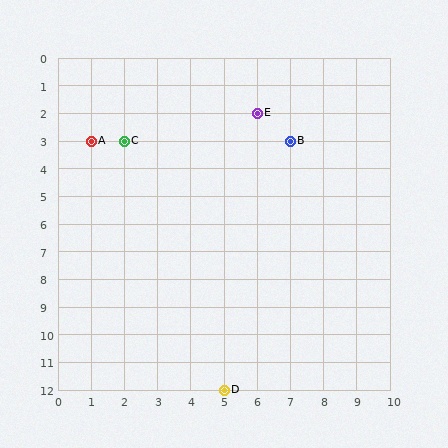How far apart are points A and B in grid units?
Points A and B are 6 columns apart.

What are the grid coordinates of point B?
Point B is at grid coordinates (7, 3).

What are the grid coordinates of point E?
Point E is at grid coordinates (6, 2).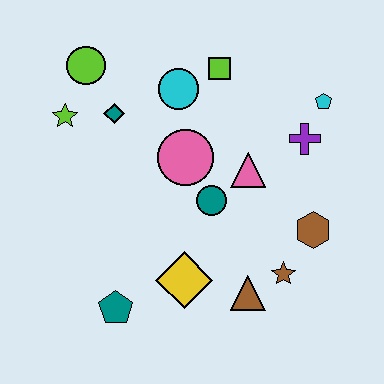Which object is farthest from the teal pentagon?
The cyan pentagon is farthest from the teal pentagon.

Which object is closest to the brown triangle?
The brown star is closest to the brown triangle.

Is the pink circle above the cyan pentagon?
No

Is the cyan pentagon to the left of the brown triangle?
No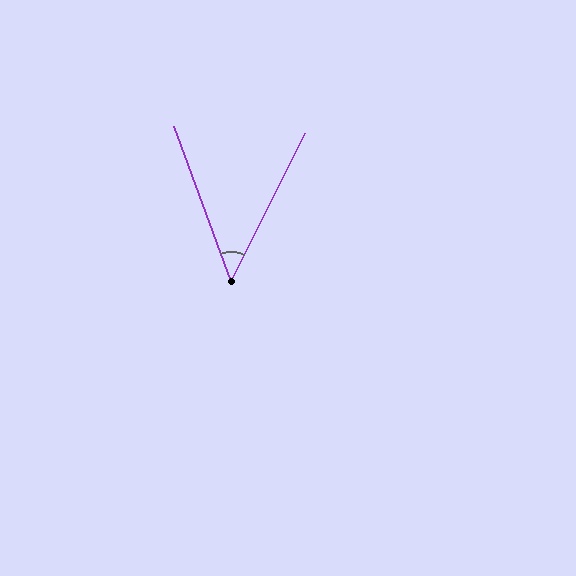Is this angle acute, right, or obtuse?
It is acute.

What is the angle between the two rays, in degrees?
Approximately 47 degrees.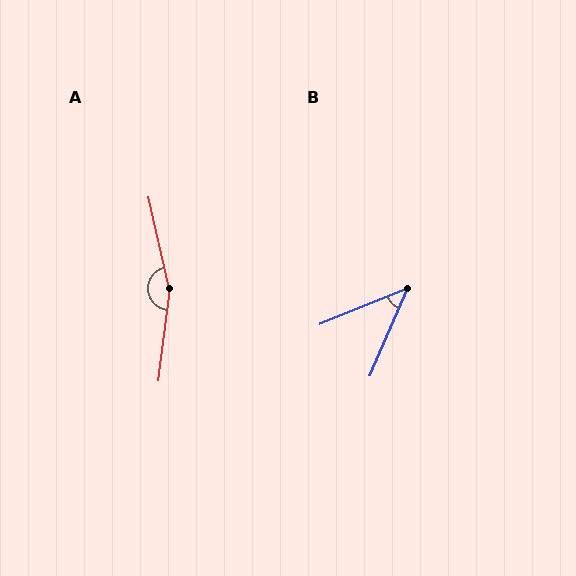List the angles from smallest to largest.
B (44°), A (160°).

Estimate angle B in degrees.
Approximately 44 degrees.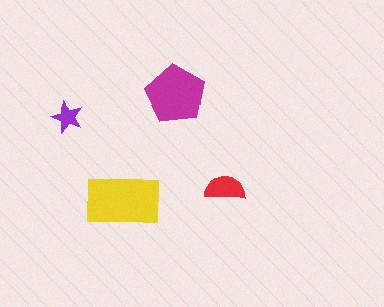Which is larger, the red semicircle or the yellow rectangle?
The yellow rectangle.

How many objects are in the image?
There are 4 objects in the image.